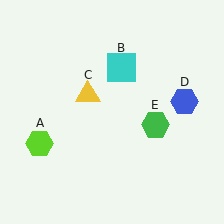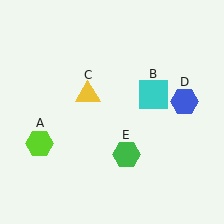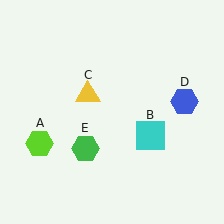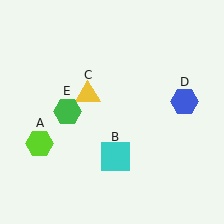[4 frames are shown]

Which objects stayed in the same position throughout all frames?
Lime hexagon (object A) and yellow triangle (object C) and blue hexagon (object D) remained stationary.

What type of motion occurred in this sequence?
The cyan square (object B), green hexagon (object E) rotated clockwise around the center of the scene.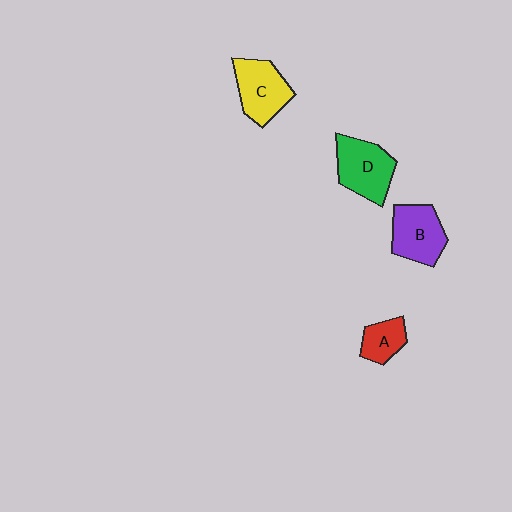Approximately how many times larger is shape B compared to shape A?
Approximately 1.7 times.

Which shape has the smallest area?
Shape A (red).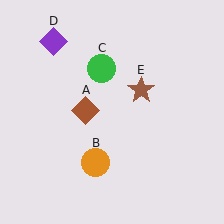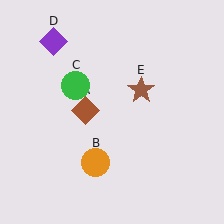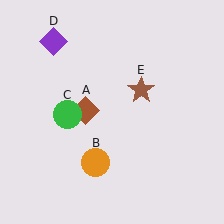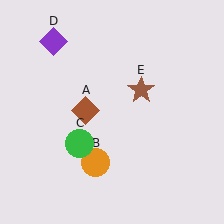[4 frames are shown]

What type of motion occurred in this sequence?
The green circle (object C) rotated counterclockwise around the center of the scene.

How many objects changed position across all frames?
1 object changed position: green circle (object C).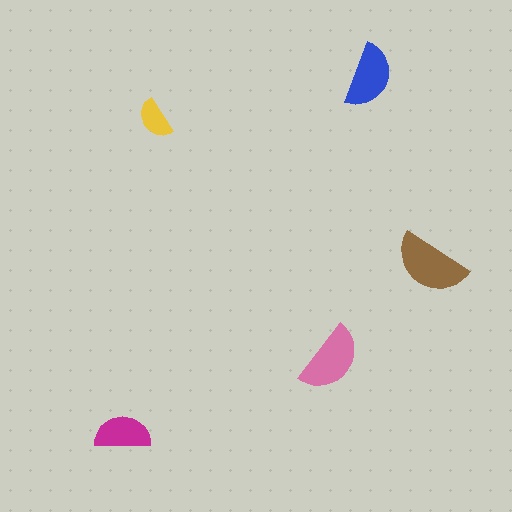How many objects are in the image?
There are 5 objects in the image.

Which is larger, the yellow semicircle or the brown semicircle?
The brown one.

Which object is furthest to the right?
The brown semicircle is rightmost.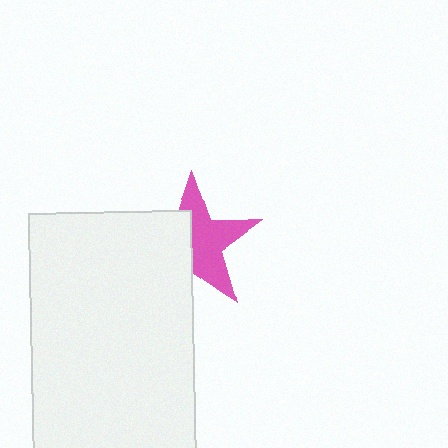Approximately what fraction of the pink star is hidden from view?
Roughly 44% of the pink star is hidden behind the white rectangle.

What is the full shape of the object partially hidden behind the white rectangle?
The partially hidden object is a pink star.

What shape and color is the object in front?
The object in front is a white rectangle.